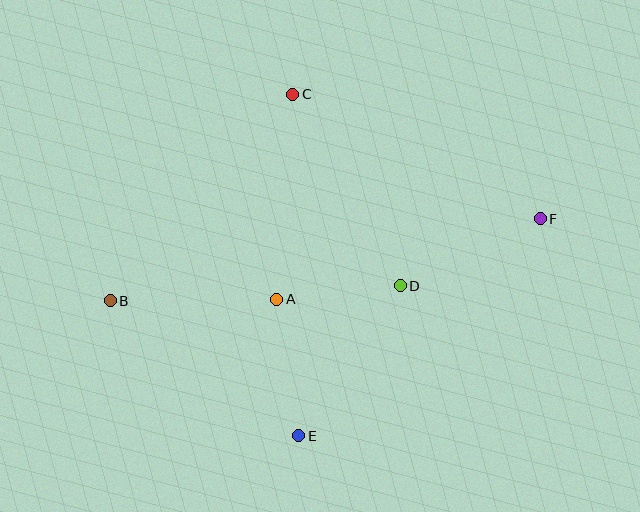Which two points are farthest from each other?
Points B and F are farthest from each other.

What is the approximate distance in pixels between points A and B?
The distance between A and B is approximately 167 pixels.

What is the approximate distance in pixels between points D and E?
The distance between D and E is approximately 181 pixels.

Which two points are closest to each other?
Points A and D are closest to each other.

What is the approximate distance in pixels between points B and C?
The distance between B and C is approximately 276 pixels.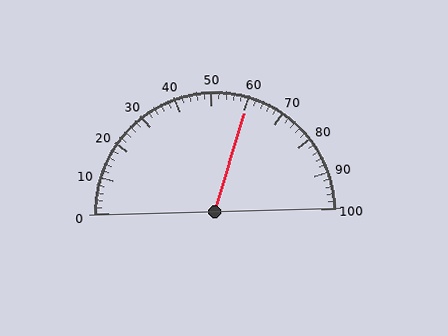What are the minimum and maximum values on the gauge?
The gauge ranges from 0 to 100.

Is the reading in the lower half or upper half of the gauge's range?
The reading is in the upper half of the range (0 to 100).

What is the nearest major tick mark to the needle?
The nearest major tick mark is 60.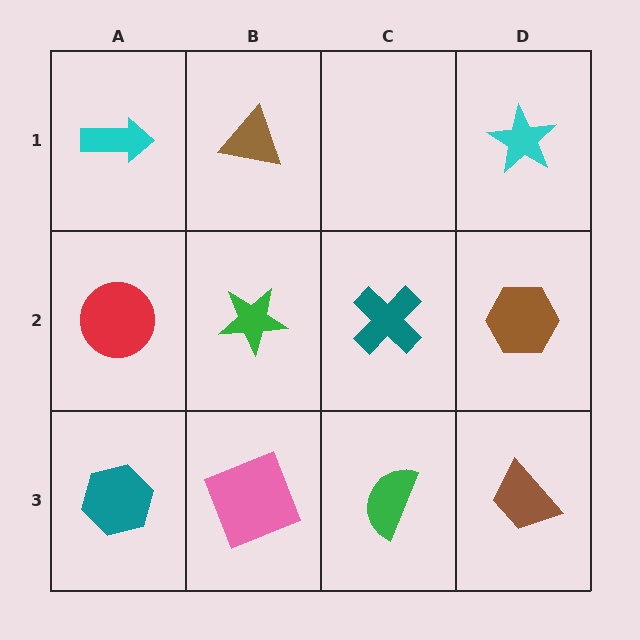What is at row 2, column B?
A green star.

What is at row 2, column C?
A teal cross.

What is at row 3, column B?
A pink square.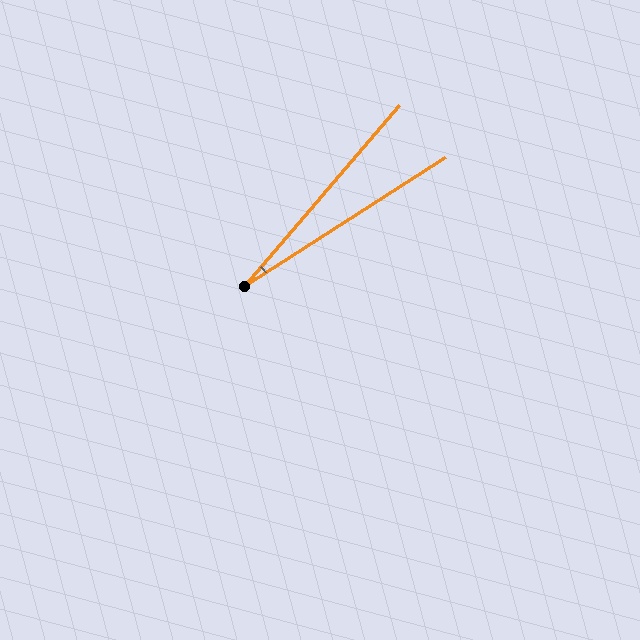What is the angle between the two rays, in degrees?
Approximately 17 degrees.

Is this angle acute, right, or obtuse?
It is acute.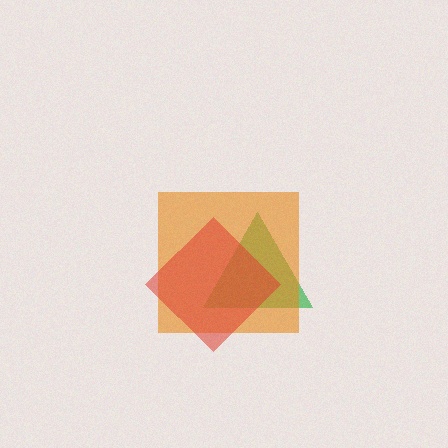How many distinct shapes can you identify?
There are 3 distinct shapes: a green triangle, an orange square, a red diamond.